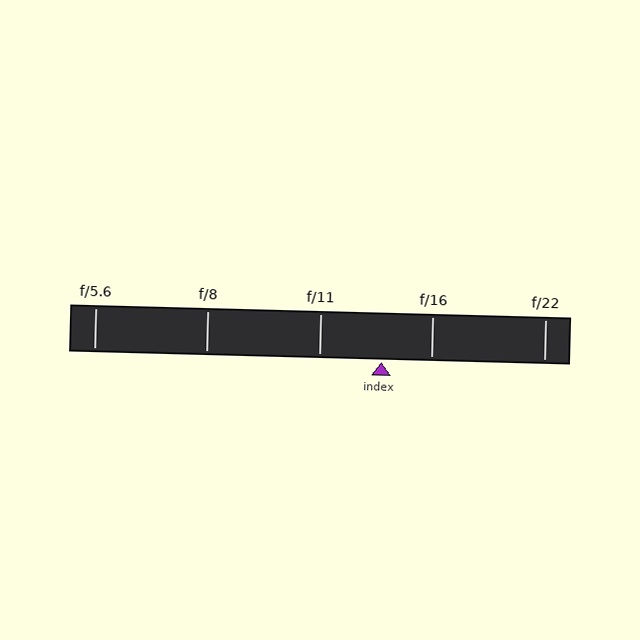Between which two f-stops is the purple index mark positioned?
The index mark is between f/11 and f/16.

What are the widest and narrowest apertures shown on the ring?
The widest aperture shown is f/5.6 and the narrowest is f/22.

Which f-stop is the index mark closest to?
The index mark is closest to f/16.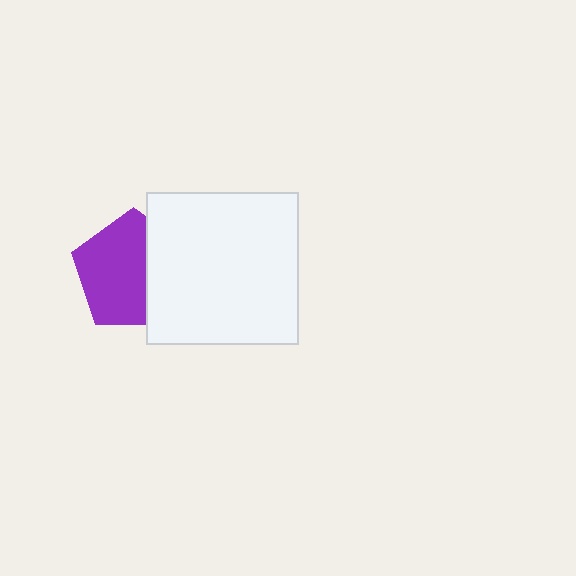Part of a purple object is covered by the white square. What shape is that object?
It is a pentagon.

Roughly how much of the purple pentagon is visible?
About half of it is visible (roughly 63%).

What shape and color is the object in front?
The object in front is a white square.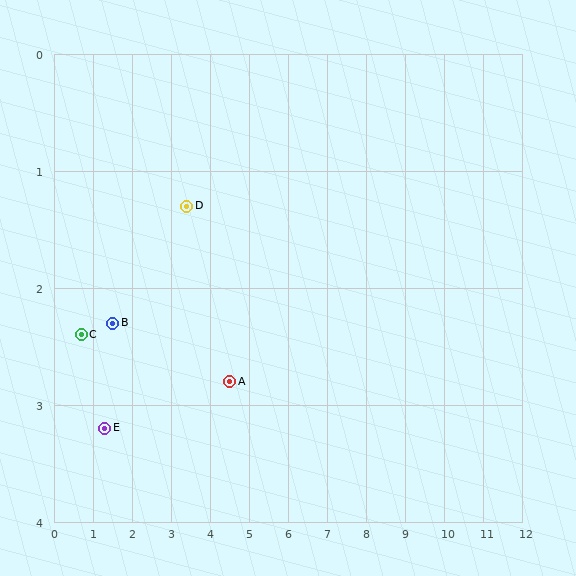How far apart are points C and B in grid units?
Points C and B are about 0.8 grid units apart.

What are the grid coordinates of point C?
Point C is at approximately (0.7, 2.4).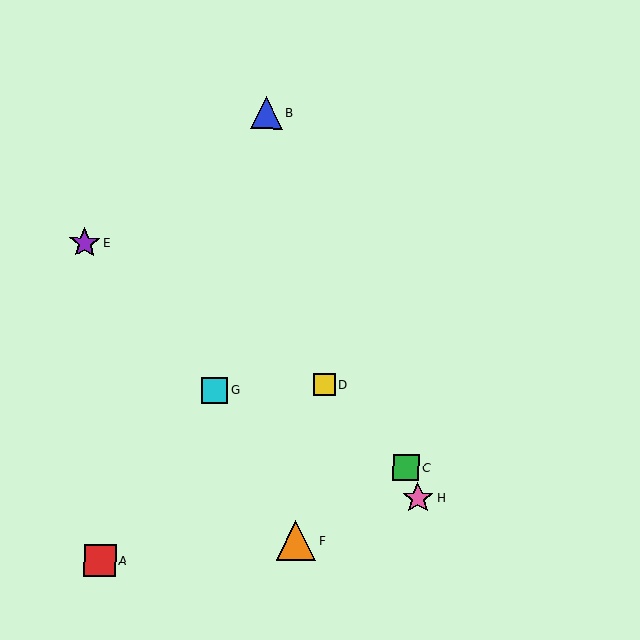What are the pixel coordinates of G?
Object G is at (215, 390).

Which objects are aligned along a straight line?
Objects B, C, H are aligned along a straight line.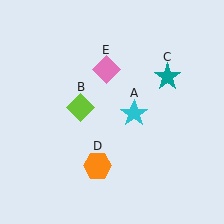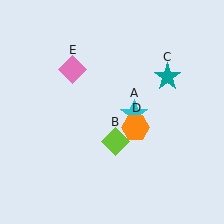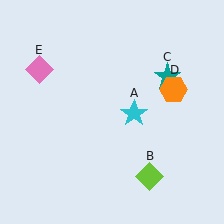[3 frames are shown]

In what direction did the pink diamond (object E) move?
The pink diamond (object E) moved left.